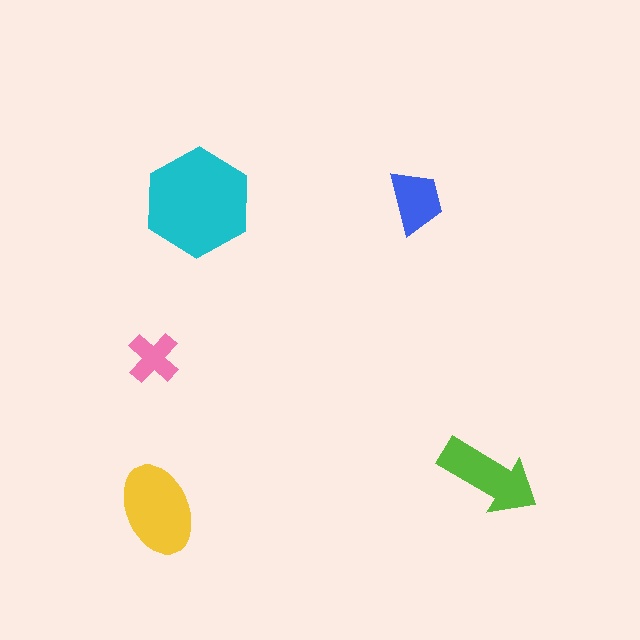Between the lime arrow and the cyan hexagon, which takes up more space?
The cyan hexagon.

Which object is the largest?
The cyan hexagon.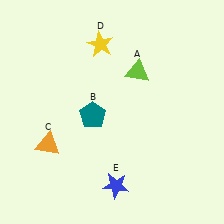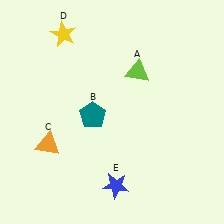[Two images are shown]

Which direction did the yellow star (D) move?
The yellow star (D) moved left.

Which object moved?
The yellow star (D) moved left.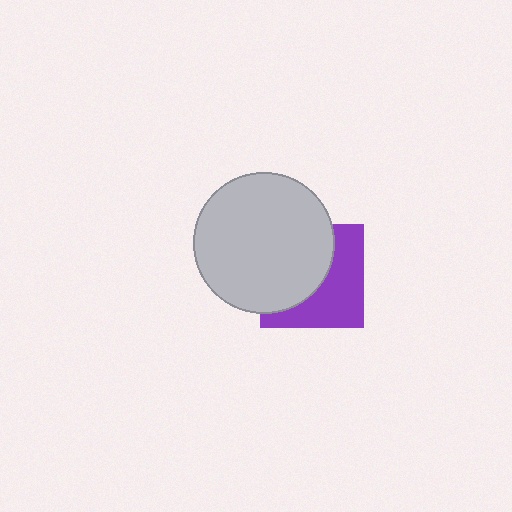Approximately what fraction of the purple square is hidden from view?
Roughly 53% of the purple square is hidden behind the light gray circle.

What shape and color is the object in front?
The object in front is a light gray circle.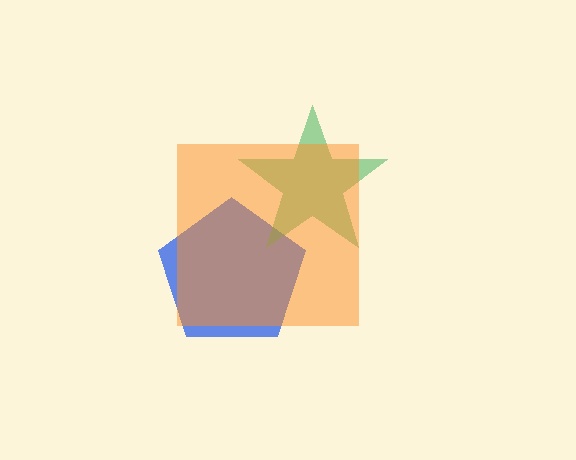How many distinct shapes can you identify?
There are 3 distinct shapes: a blue pentagon, a green star, an orange square.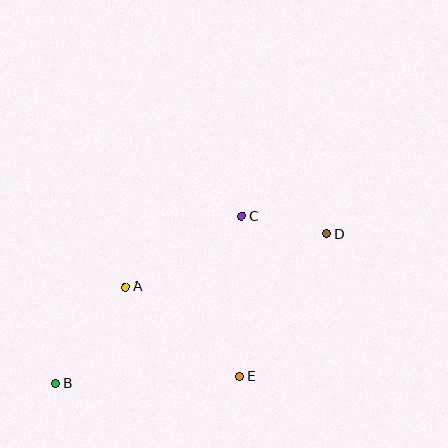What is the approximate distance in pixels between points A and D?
The distance between A and D is approximately 208 pixels.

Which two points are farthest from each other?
Points B and D are farthest from each other.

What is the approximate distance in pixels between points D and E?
The distance between D and E is approximately 167 pixels.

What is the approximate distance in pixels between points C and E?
The distance between C and E is approximately 160 pixels.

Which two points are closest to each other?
Points C and D are closest to each other.